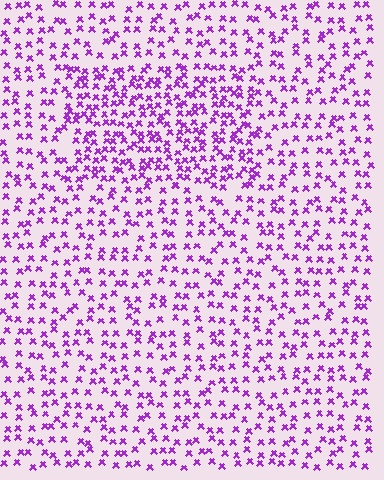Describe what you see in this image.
The image contains small purple elements arranged at two different densities. A rectangle-shaped region is visible where the elements are more densely packed than the surrounding area.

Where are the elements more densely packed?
The elements are more densely packed inside the rectangle boundary.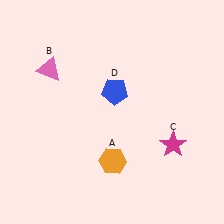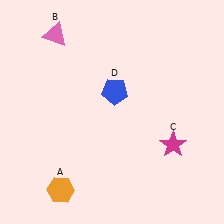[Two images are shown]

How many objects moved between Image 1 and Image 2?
2 objects moved between the two images.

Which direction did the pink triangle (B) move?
The pink triangle (B) moved up.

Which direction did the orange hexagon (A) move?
The orange hexagon (A) moved left.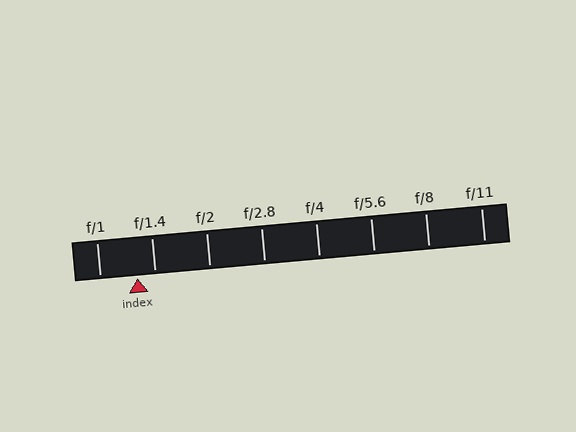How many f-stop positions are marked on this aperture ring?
There are 8 f-stop positions marked.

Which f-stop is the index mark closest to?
The index mark is closest to f/1.4.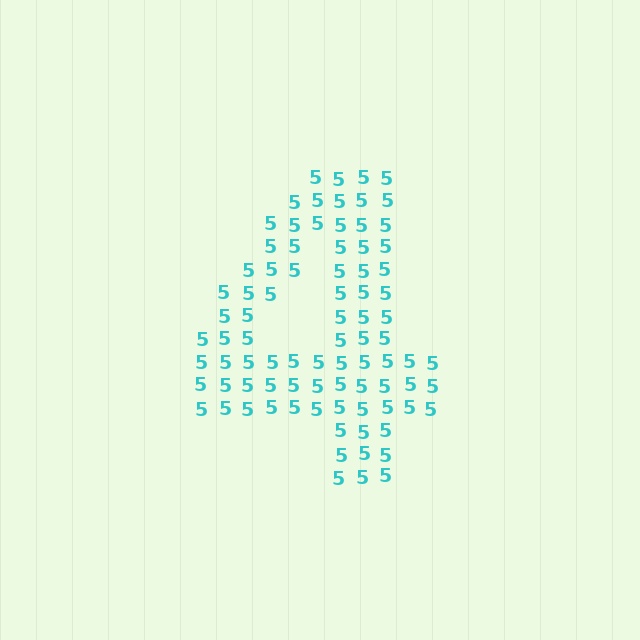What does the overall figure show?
The overall figure shows the digit 4.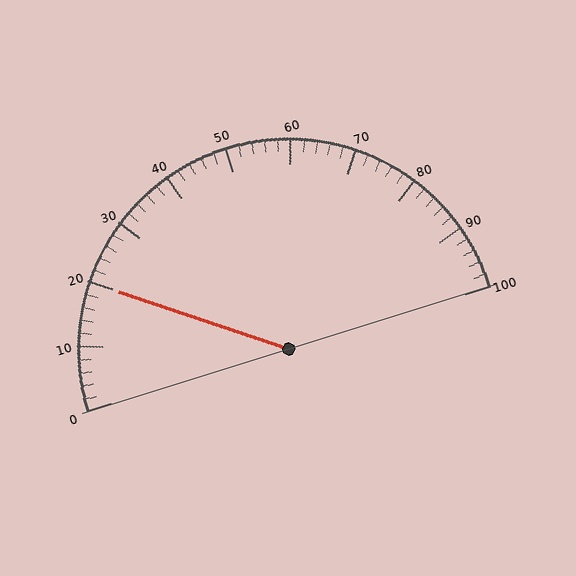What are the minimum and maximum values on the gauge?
The gauge ranges from 0 to 100.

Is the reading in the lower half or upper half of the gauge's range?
The reading is in the lower half of the range (0 to 100).